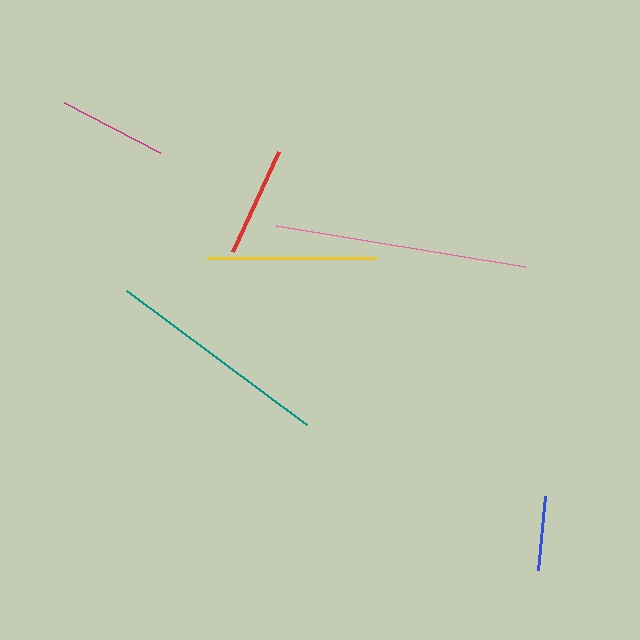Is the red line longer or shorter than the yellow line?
The yellow line is longer than the red line.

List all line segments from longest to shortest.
From longest to shortest: pink, teal, yellow, red, magenta, blue.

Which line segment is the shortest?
The blue line is the shortest at approximately 74 pixels.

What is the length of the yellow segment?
The yellow segment is approximately 169 pixels long.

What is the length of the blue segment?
The blue segment is approximately 74 pixels long.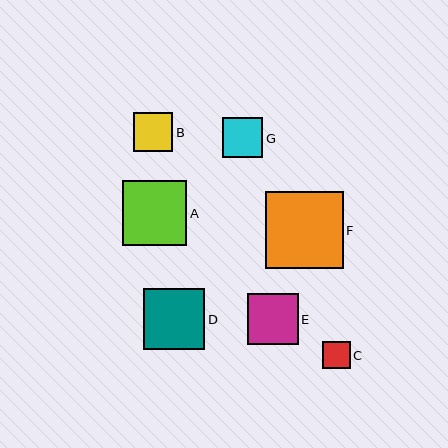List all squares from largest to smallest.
From largest to smallest: F, A, D, E, G, B, C.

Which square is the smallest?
Square C is the smallest with a size of approximately 27 pixels.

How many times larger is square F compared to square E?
Square F is approximately 1.5 times the size of square E.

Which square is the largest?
Square F is the largest with a size of approximately 77 pixels.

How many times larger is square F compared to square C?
Square F is approximately 2.8 times the size of square C.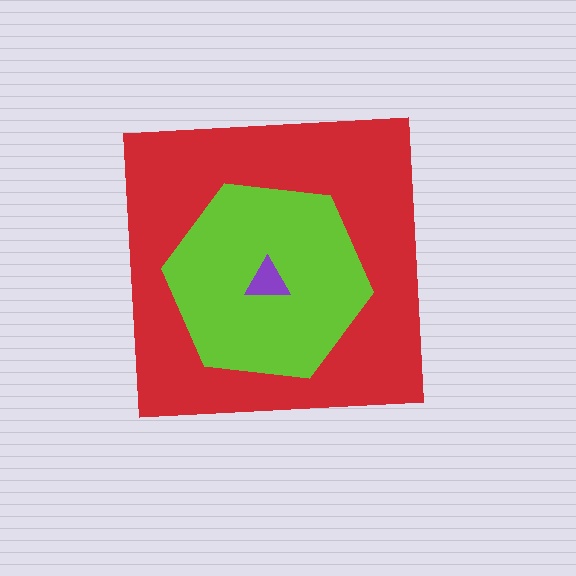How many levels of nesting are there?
3.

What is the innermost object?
The purple triangle.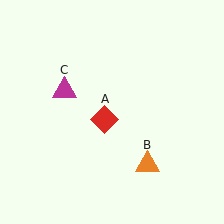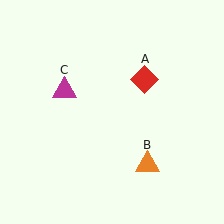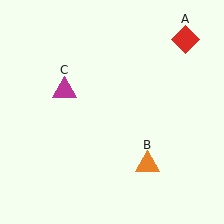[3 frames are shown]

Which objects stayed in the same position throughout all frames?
Orange triangle (object B) and magenta triangle (object C) remained stationary.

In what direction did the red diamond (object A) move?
The red diamond (object A) moved up and to the right.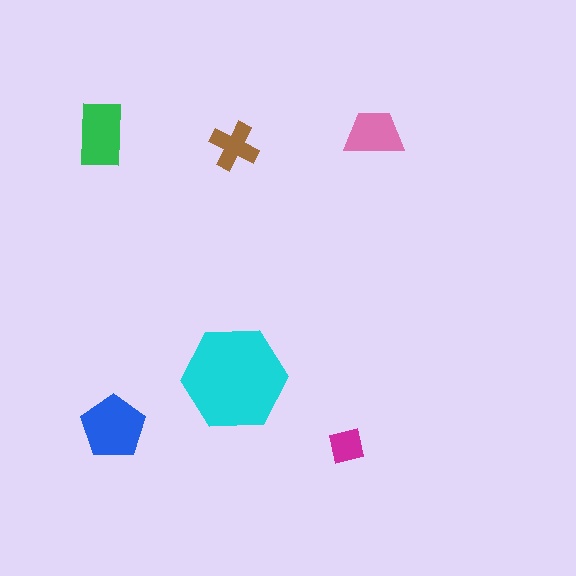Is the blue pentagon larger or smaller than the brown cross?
Larger.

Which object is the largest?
The cyan hexagon.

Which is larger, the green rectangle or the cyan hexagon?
The cyan hexagon.